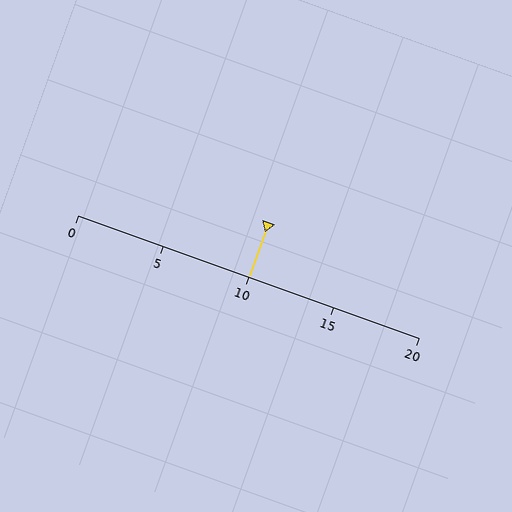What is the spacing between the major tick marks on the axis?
The major ticks are spaced 5 apart.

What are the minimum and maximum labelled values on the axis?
The axis runs from 0 to 20.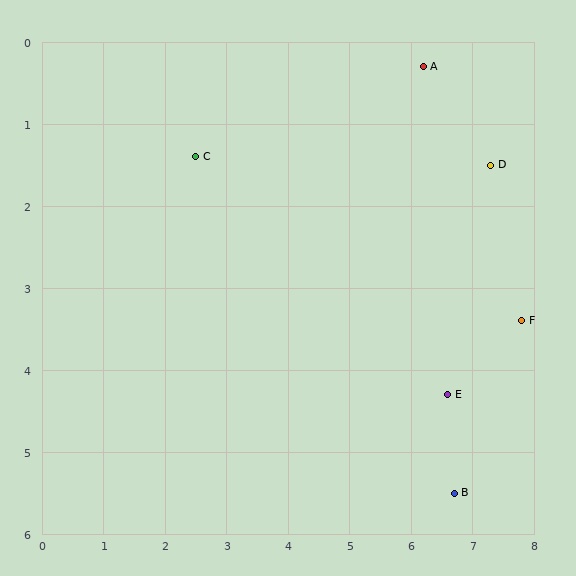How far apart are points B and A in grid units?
Points B and A are about 5.2 grid units apart.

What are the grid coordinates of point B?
Point B is at approximately (6.7, 5.5).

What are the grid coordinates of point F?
Point F is at approximately (7.8, 3.4).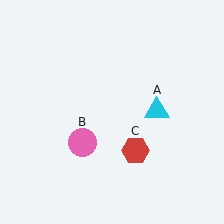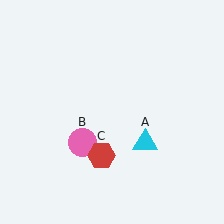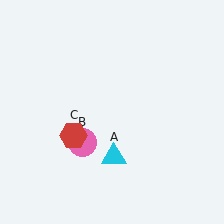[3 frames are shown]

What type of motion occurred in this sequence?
The cyan triangle (object A), red hexagon (object C) rotated clockwise around the center of the scene.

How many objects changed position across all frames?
2 objects changed position: cyan triangle (object A), red hexagon (object C).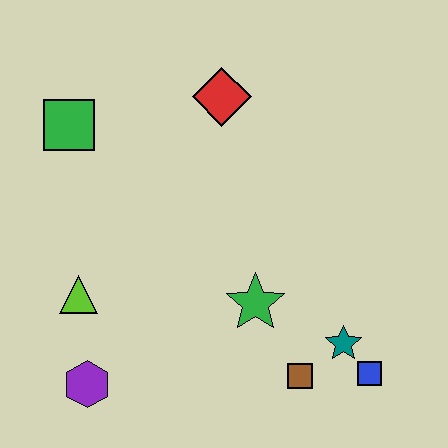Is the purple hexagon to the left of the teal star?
Yes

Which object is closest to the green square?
The red diamond is closest to the green square.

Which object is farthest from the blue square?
The green square is farthest from the blue square.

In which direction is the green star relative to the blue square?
The green star is to the left of the blue square.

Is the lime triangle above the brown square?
Yes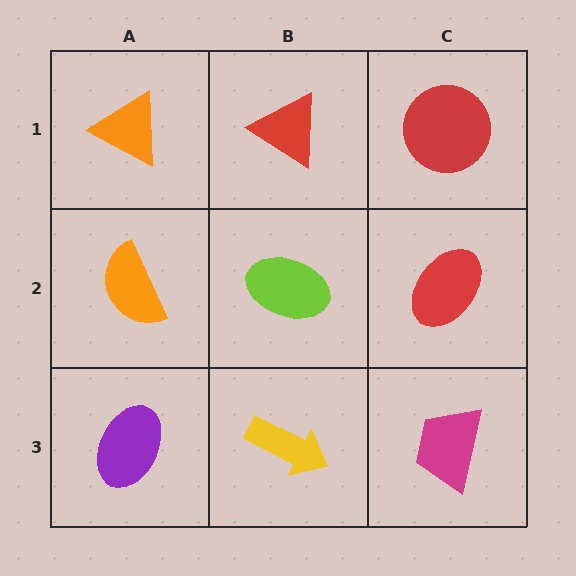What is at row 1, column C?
A red circle.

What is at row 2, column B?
A lime ellipse.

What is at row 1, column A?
An orange triangle.